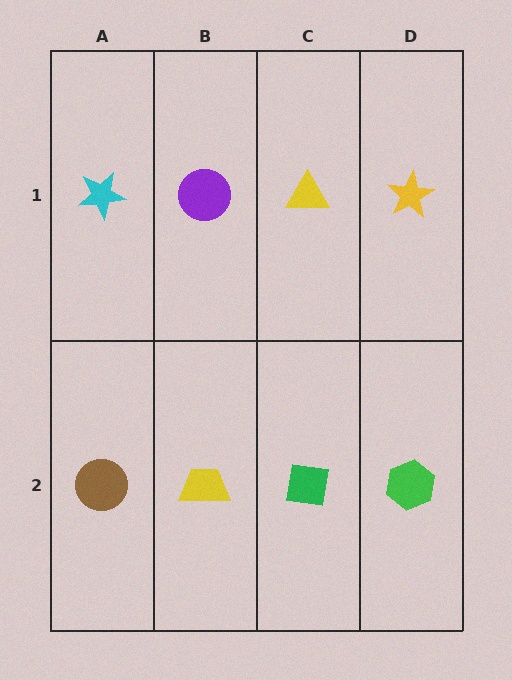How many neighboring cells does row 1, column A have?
2.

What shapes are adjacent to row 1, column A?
A brown circle (row 2, column A), a purple circle (row 1, column B).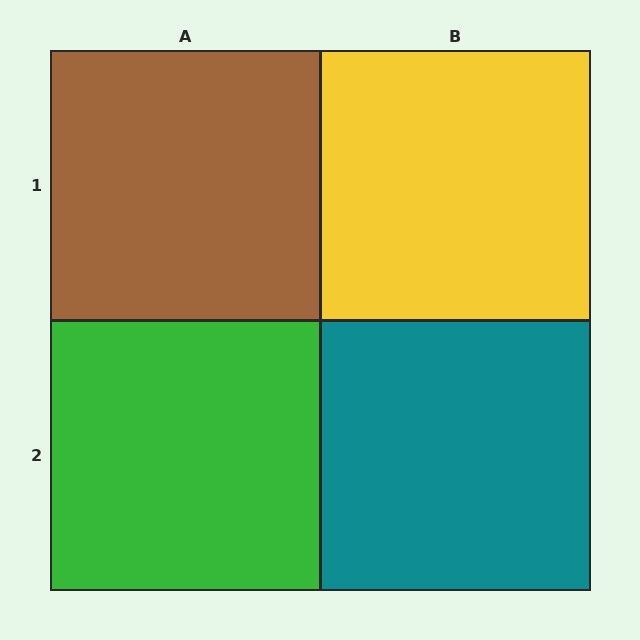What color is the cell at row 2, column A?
Green.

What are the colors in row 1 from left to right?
Brown, yellow.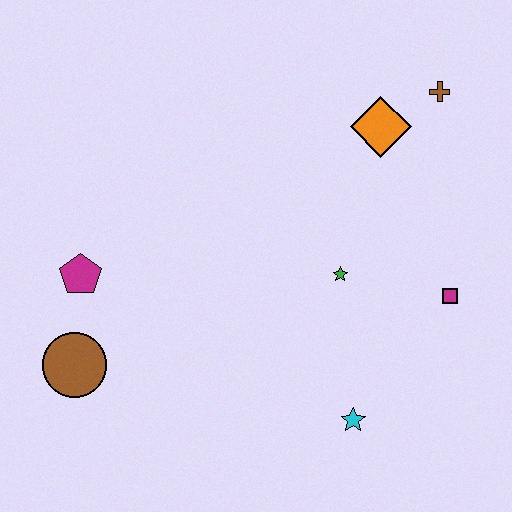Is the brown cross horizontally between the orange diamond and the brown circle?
No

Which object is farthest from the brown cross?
The brown circle is farthest from the brown cross.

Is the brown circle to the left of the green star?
Yes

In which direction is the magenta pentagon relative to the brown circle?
The magenta pentagon is above the brown circle.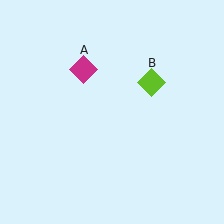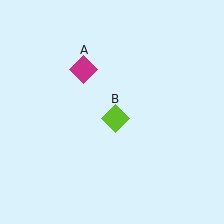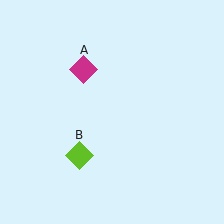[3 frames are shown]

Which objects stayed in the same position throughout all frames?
Magenta diamond (object A) remained stationary.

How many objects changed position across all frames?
1 object changed position: lime diamond (object B).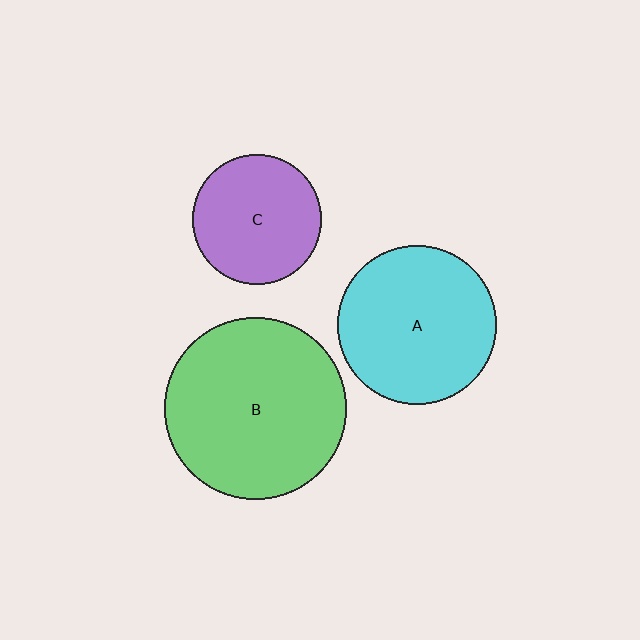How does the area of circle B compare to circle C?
Approximately 2.0 times.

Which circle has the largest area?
Circle B (green).